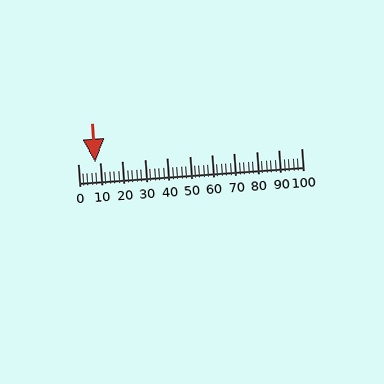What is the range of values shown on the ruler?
The ruler shows values from 0 to 100.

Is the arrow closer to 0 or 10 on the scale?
The arrow is closer to 10.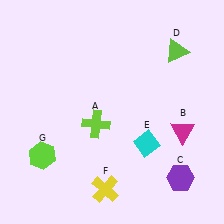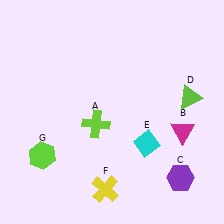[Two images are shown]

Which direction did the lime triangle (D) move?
The lime triangle (D) moved down.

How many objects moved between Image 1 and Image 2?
1 object moved between the two images.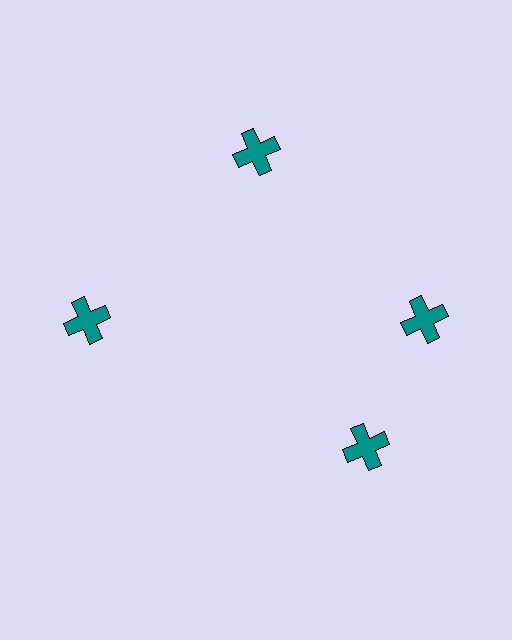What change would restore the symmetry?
The symmetry would be restored by rotating it back into even spacing with its neighbors so that all 4 crosses sit at equal angles and equal distance from the center.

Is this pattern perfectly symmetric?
No. The 4 teal crosses are arranged in a ring, but one element near the 6 o'clock position is rotated out of alignment along the ring, breaking the 4-fold rotational symmetry.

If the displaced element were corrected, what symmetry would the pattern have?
It would have 4-fold rotational symmetry — the pattern would map onto itself every 90 degrees.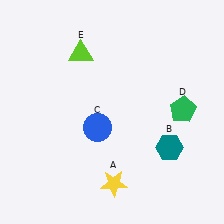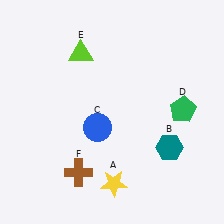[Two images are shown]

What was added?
A brown cross (F) was added in Image 2.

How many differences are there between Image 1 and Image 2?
There is 1 difference between the two images.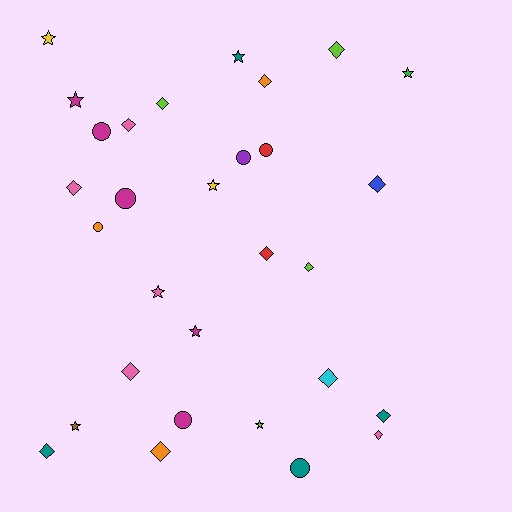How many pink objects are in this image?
There are 5 pink objects.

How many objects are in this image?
There are 30 objects.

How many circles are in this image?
There are 7 circles.